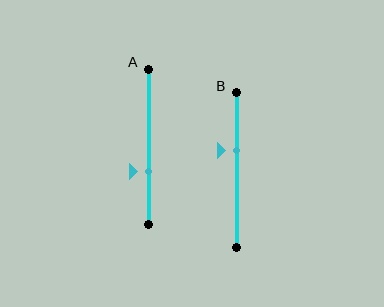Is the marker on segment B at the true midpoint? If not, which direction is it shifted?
No, the marker on segment B is shifted upward by about 12% of the segment length.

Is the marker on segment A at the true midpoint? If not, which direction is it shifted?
No, the marker on segment A is shifted downward by about 16% of the segment length.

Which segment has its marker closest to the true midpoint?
Segment B has its marker closest to the true midpoint.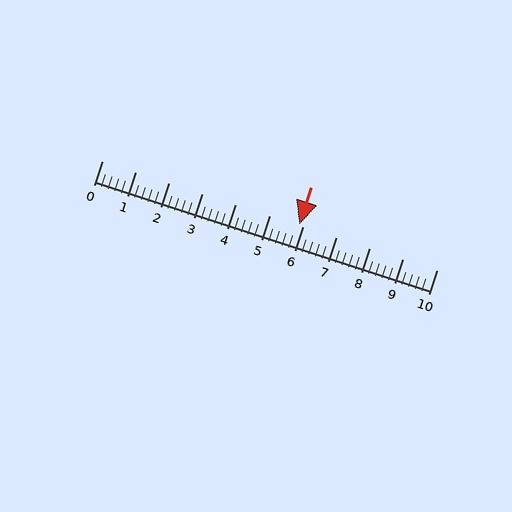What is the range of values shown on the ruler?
The ruler shows values from 0 to 10.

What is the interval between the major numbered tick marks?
The major tick marks are spaced 1 units apart.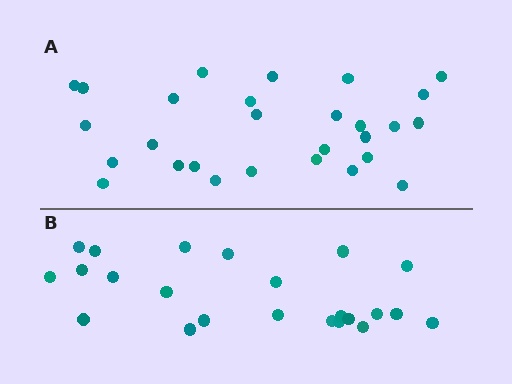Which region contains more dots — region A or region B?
Region A (the top region) has more dots.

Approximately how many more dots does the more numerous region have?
Region A has about 5 more dots than region B.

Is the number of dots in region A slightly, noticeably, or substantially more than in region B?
Region A has only slightly more — the two regions are fairly close. The ratio is roughly 1.2 to 1.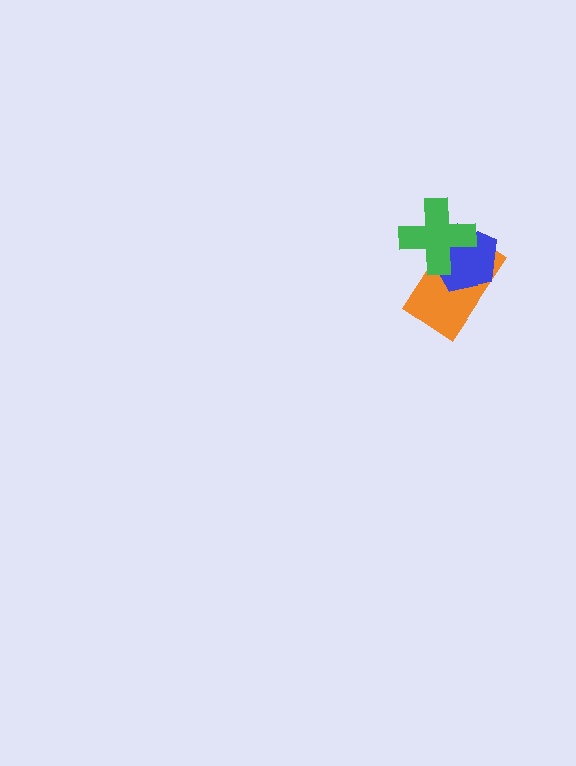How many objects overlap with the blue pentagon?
2 objects overlap with the blue pentagon.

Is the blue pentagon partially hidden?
Yes, it is partially covered by another shape.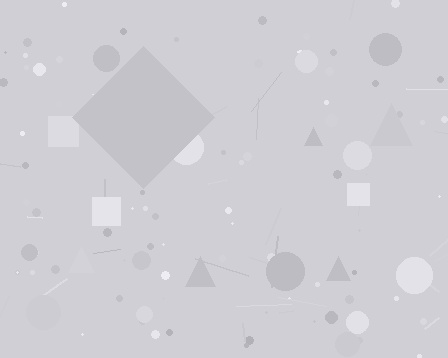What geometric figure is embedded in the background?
A diamond is embedded in the background.